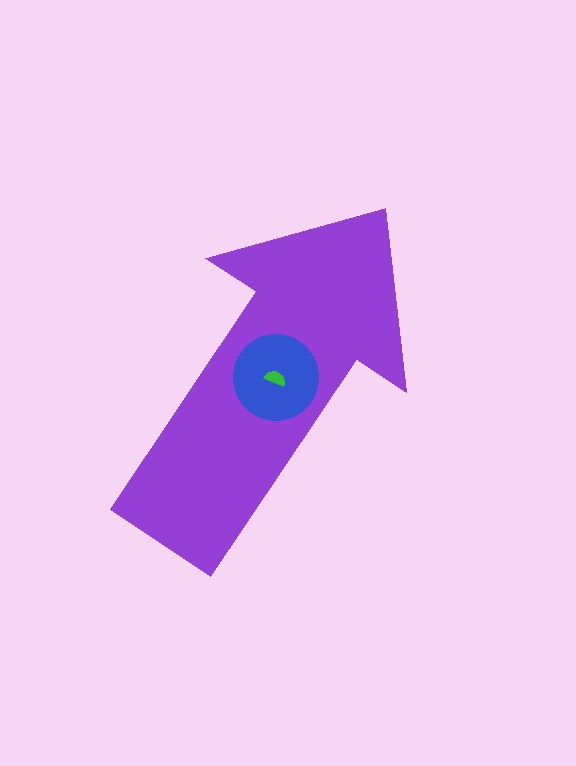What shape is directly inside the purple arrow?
The blue circle.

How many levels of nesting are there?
3.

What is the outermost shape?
The purple arrow.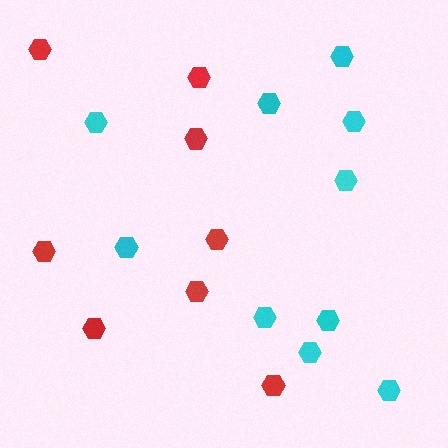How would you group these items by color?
There are 2 groups: one group of cyan hexagons (10) and one group of red hexagons (8).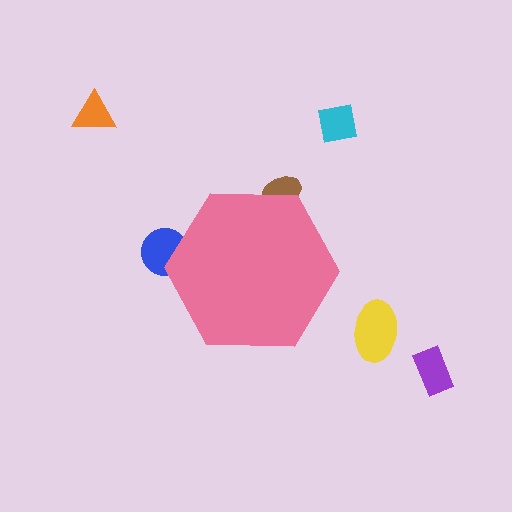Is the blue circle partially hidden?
Yes, the blue circle is partially hidden behind the pink hexagon.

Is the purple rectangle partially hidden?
No, the purple rectangle is fully visible.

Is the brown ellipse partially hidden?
Yes, the brown ellipse is partially hidden behind the pink hexagon.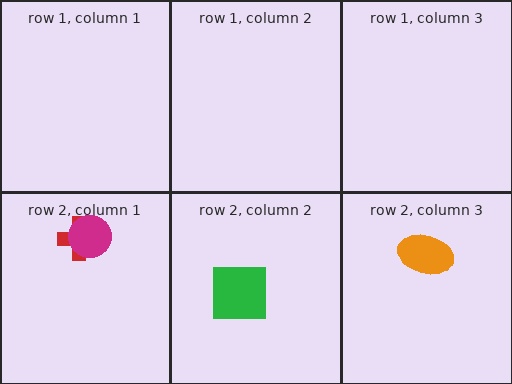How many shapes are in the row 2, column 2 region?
1.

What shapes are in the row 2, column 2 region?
The green square.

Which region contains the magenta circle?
The row 2, column 1 region.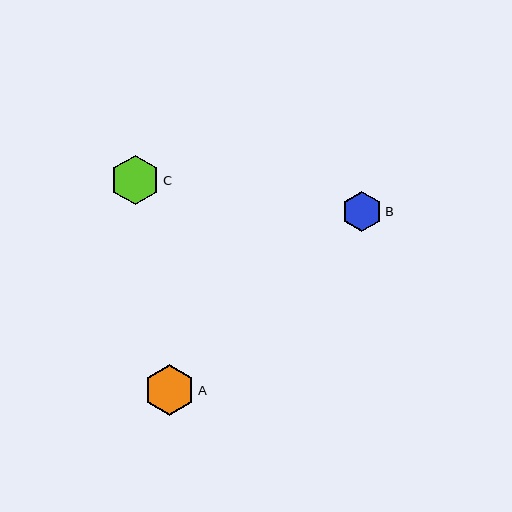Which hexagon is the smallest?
Hexagon B is the smallest with a size of approximately 41 pixels.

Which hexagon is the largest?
Hexagon A is the largest with a size of approximately 51 pixels.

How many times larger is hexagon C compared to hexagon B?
Hexagon C is approximately 1.2 times the size of hexagon B.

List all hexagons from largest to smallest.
From largest to smallest: A, C, B.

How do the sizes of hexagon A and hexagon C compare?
Hexagon A and hexagon C are approximately the same size.